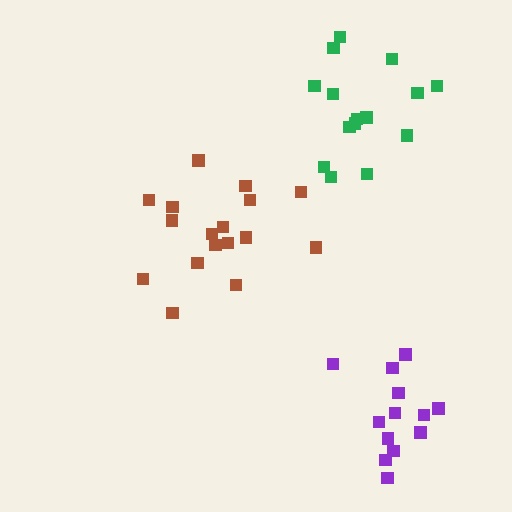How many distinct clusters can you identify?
There are 3 distinct clusters.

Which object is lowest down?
The purple cluster is bottommost.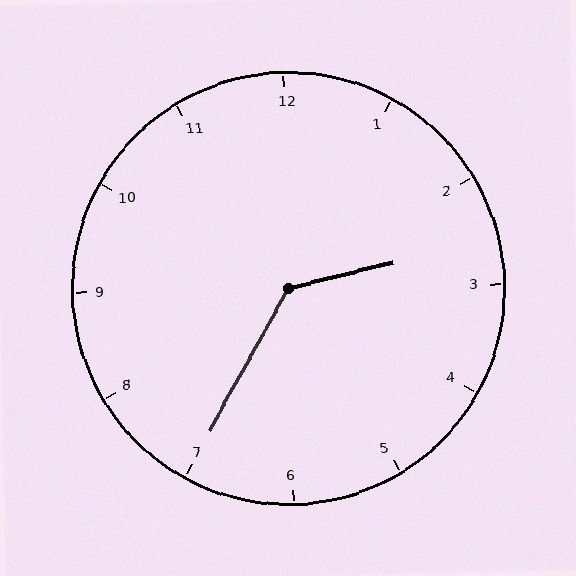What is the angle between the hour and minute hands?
Approximately 132 degrees.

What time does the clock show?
2:35.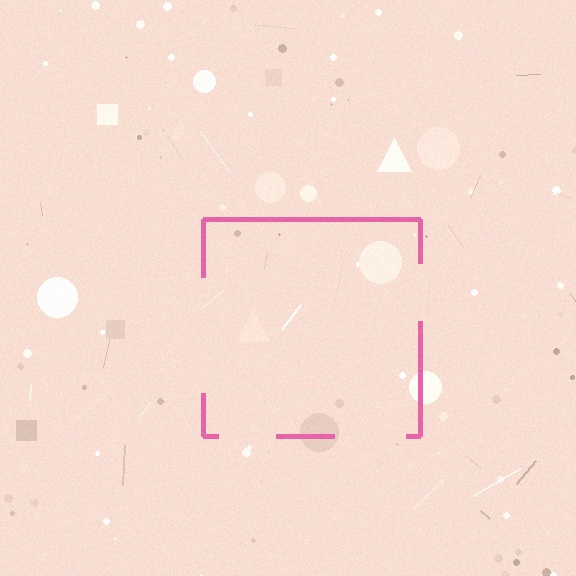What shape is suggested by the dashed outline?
The dashed outline suggests a square.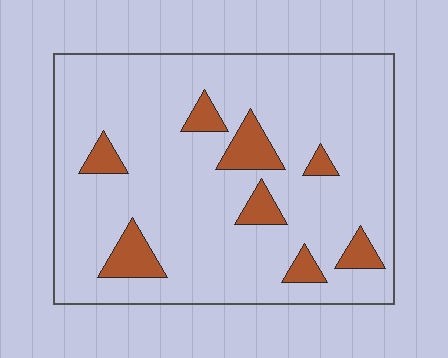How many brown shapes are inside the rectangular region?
8.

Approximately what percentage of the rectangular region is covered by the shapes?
Approximately 10%.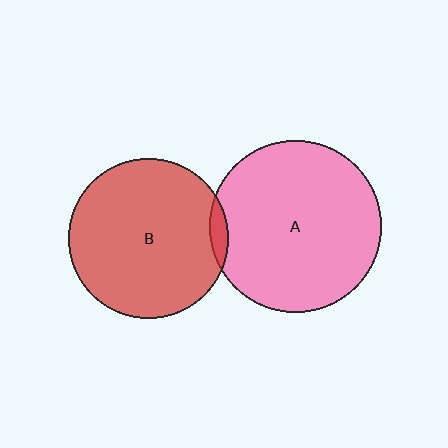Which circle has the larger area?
Circle A (pink).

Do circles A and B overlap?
Yes.